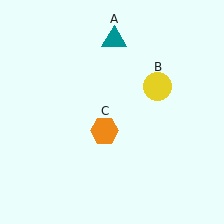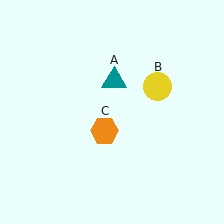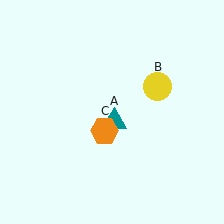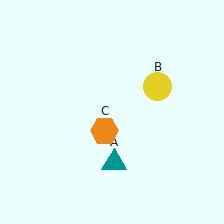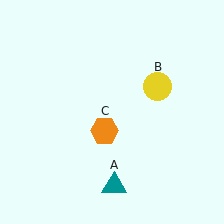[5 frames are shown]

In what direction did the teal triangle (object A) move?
The teal triangle (object A) moved down.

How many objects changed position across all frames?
1 object changed position: teal triangle (object A).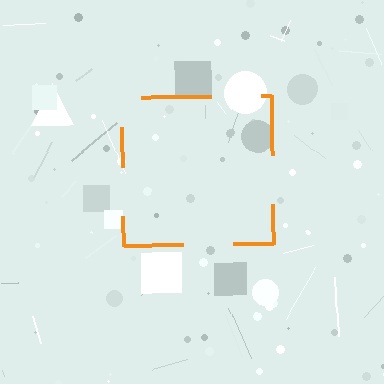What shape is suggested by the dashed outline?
The dashed outline suggests a square.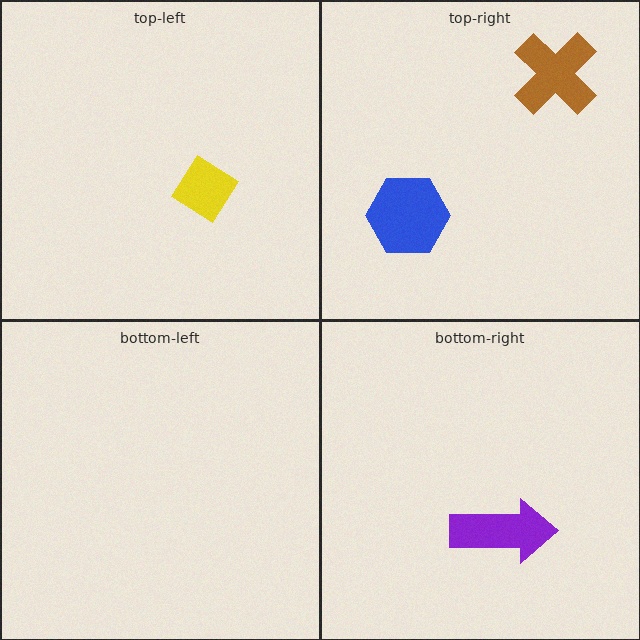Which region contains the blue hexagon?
The top-right region.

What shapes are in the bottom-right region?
The purple arrow.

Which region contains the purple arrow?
The bottom-right region.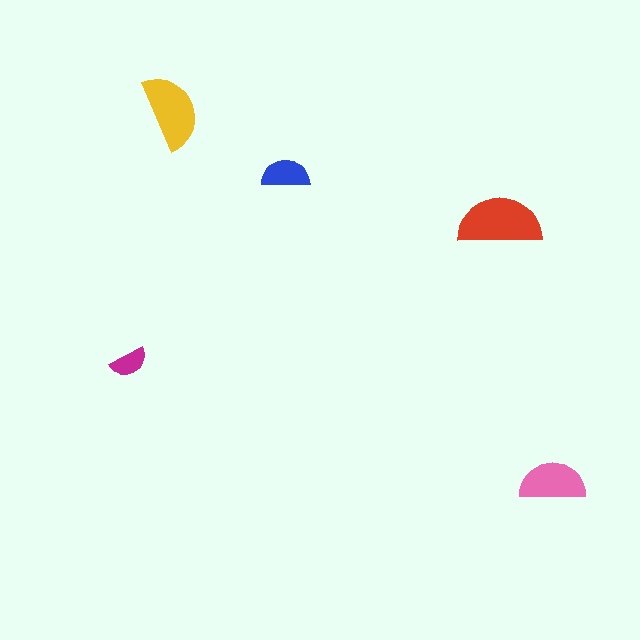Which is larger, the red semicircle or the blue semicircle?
The red one.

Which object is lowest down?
The pink semicircle is bottommost.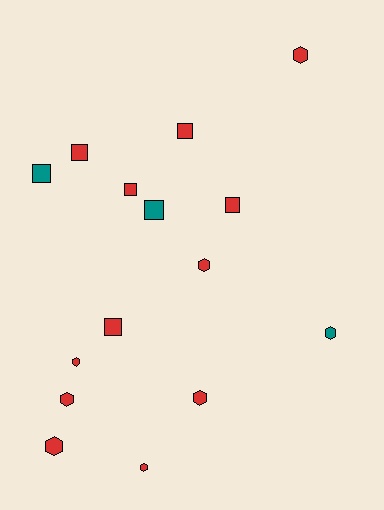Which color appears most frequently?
Red, with 12 objects.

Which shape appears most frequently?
Hexagon, with 8 objects.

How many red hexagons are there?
There are 7 red hexagons.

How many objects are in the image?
There are 15 objects.